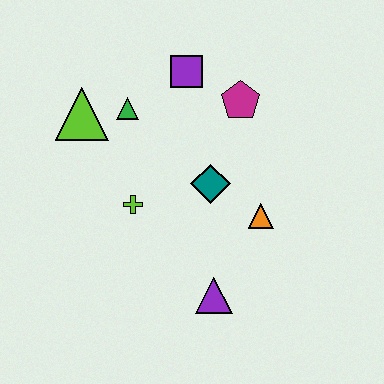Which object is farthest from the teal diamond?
The lime triangle is farthest from the teal diamond.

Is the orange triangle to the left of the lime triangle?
No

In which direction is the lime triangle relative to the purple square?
The lime triangle is to the left of the purple square.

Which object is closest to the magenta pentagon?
The purple square is closest to the magenta pentagon.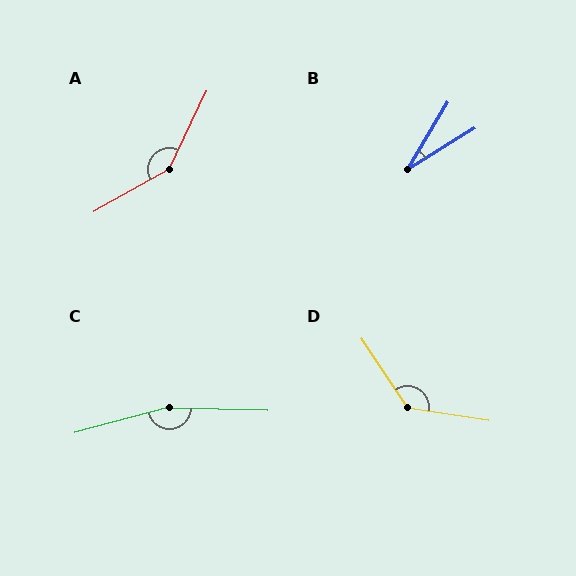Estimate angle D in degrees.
Approximately 132 degrees.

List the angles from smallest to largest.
B (27°), D (132°), A (145°), C (163°).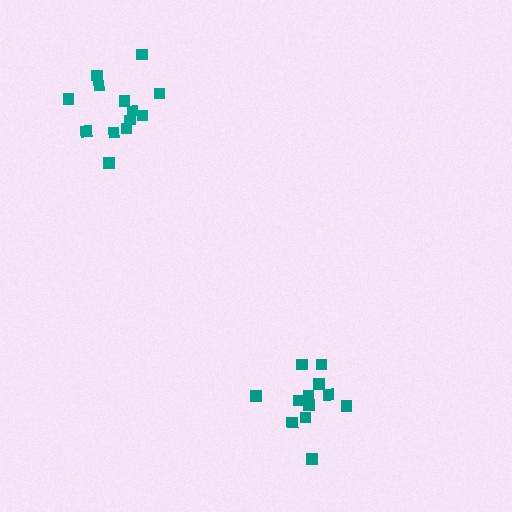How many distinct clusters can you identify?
There are 2 distinct clusters.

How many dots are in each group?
Group 1: 12 dots, Group 2: 13 dots (25 total).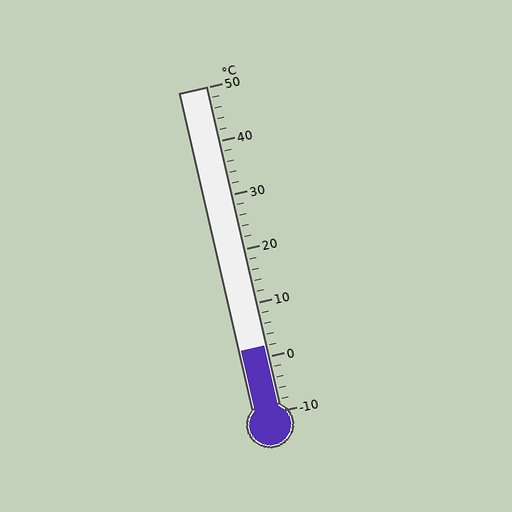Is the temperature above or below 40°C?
The temperature is below 40°C.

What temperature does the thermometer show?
The thermometer shows approximately 2°C.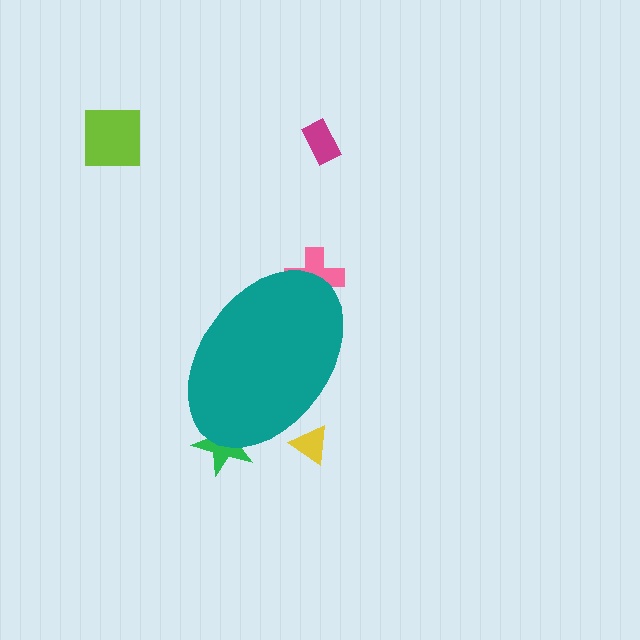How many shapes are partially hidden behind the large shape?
3 shapes are partially hidden.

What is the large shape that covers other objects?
A teal ellipse.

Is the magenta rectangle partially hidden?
No, the magenta rectangle is fully visible.